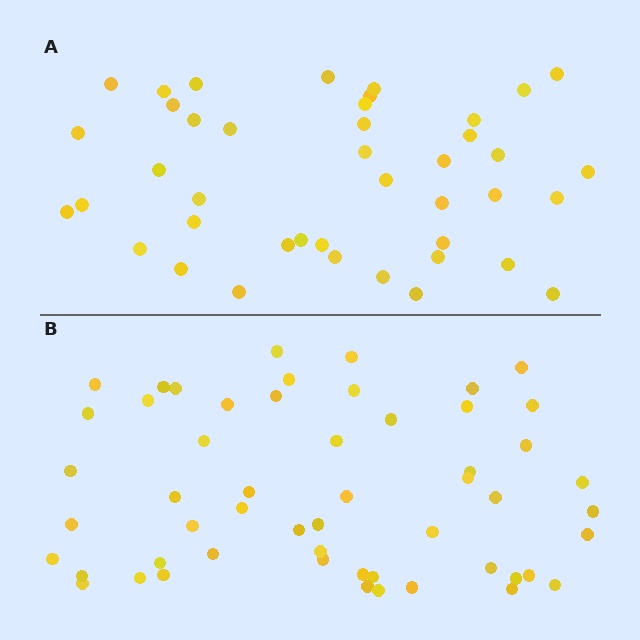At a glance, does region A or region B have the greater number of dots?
Region B (the bottom region) has more dots.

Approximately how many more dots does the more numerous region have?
Region B has roughly 12 or so more dots than region A.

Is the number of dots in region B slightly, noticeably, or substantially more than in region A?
Region B has noticeably more, but not dramatically so. The ratio is roughly 1.3 to 1.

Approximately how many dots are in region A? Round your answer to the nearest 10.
About 40 dots. (The exact count is 42, which rounds to 40.)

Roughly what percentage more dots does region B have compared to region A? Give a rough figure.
About 30% more.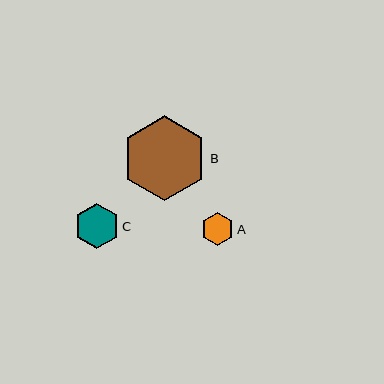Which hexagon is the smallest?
Hexagon A is the smallest with a size of approximately 33 pixels.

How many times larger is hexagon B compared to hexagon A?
Hexagon B is approximately 2.6 times the size of hexagon A.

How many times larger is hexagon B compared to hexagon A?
Hexagon B is approximately 2.6 times the size of hexagon A.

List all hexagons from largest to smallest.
From largest to smallest: B, C, A.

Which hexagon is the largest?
Hexagon B is the largest with a size of approximately 85 pixels.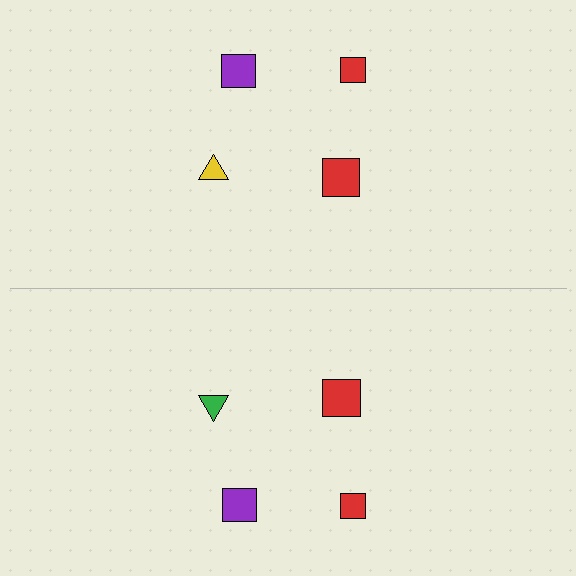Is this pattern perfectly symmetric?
No, the pattern is not perfectly symmetric. The green triangle on the bottom side breaks the symmetry — its mirror counterpart is yellow.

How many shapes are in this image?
There are 8 shapes in this image.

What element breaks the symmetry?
The green triangle on the bottom side breaks the symmetry — its mirror counterpart is yellow.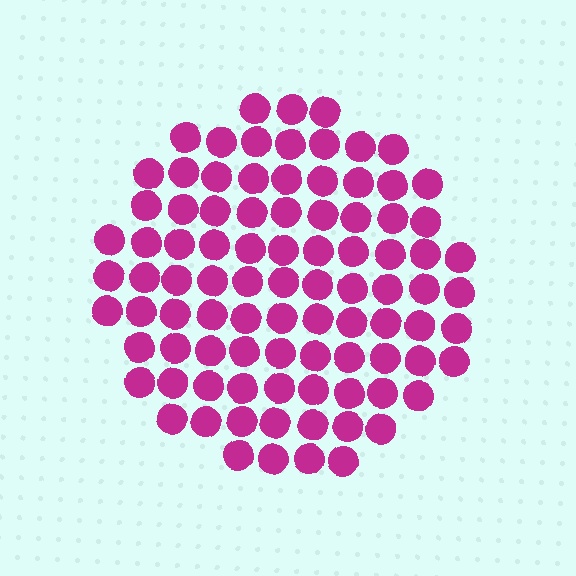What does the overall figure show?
The overall figure shows a circle.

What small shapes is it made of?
It is made of small circles.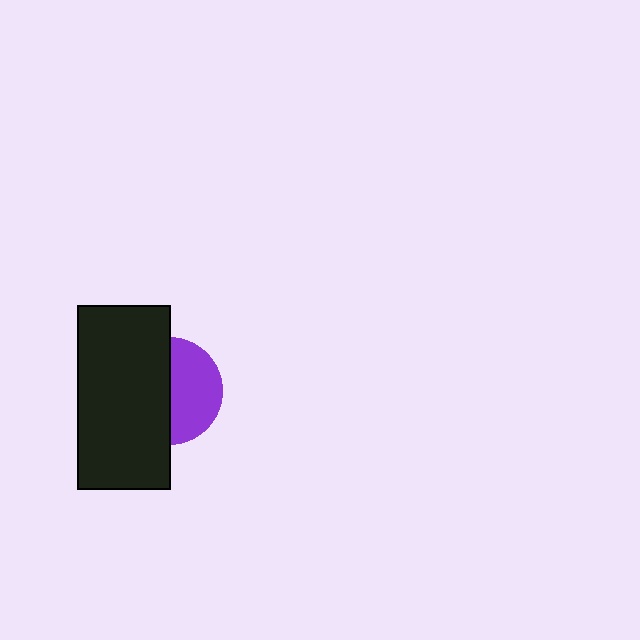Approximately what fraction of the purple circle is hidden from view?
Roughly 53% of the purple circle is hidden behind the black rectangle.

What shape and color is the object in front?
The object in front is a black rectangle.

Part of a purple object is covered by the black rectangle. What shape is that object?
It is a circle.